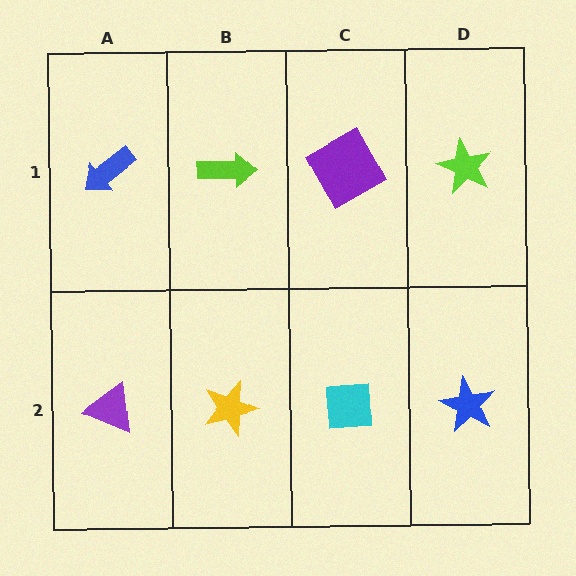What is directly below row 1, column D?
A blue star.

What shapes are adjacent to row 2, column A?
A blue arrow (row 1, column A), a yellow star (row 2, column B).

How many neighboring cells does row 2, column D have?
2.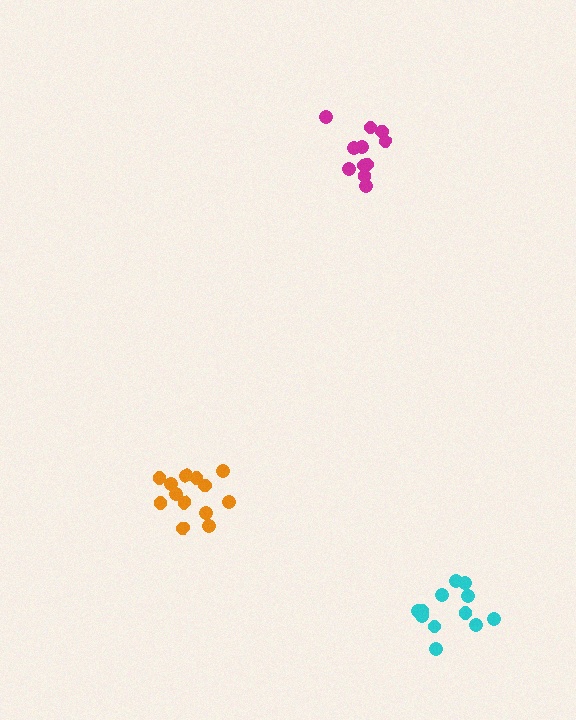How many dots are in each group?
Group 1: 13 dots, Group 2: 12 dots, Group 3: 11 dots (36 total).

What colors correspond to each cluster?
The clusters are colored: orange, cyan, magenta.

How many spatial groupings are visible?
There are 3 spatial groupings.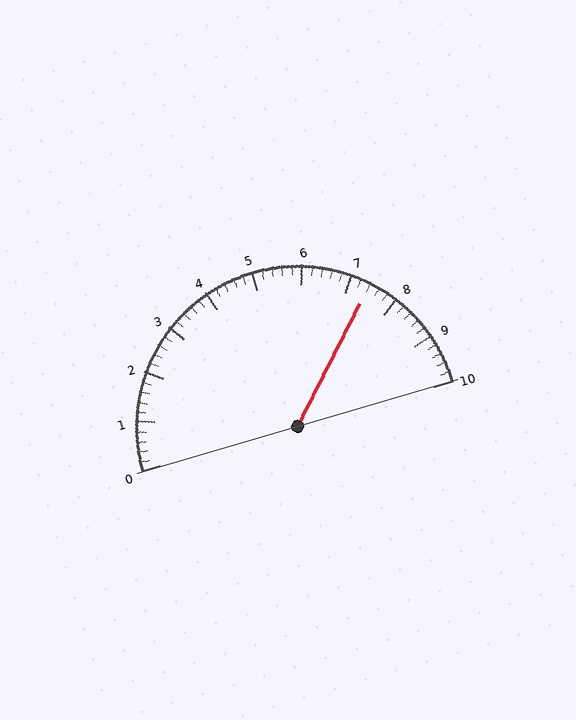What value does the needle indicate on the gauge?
The needle indicates approximately 7.4.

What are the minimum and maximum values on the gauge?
The gauge ranges from 0 to 10.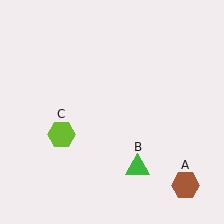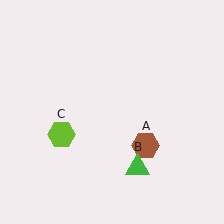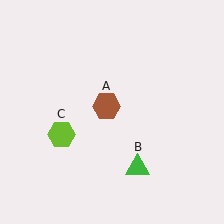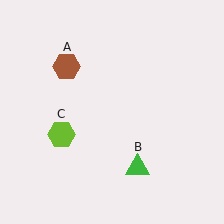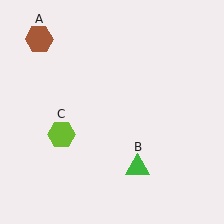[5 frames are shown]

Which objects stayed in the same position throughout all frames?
Green triangle (object B) and lime hexagon (object C) remained stationary.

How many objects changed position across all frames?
1 object changed position: brown hexagon (object A).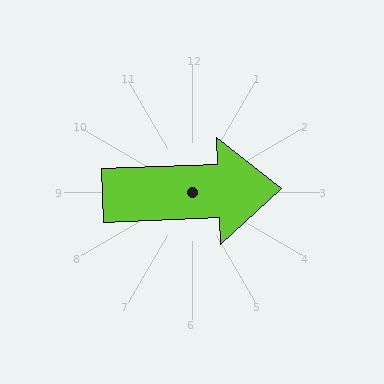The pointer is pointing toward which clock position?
Roughly 3 o'clock.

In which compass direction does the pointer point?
East.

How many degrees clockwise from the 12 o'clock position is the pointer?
Approximately 88 degrees.